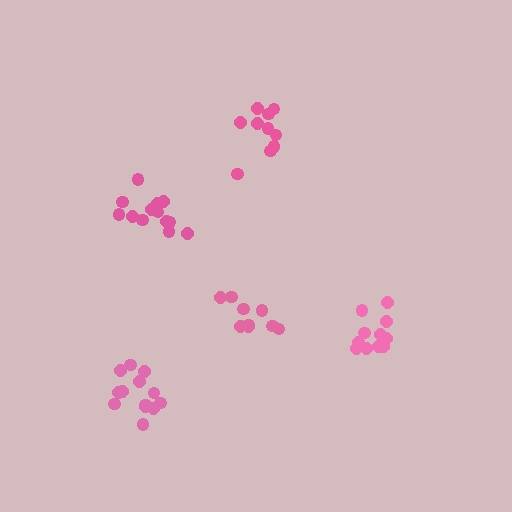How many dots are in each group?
Group 1: 10 dots, Group 2: 13 dots, Group 3: 13 dots, Group 4: 11 dots, Group 5: 9 dots (56 total).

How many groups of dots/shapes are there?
There are 5 groups.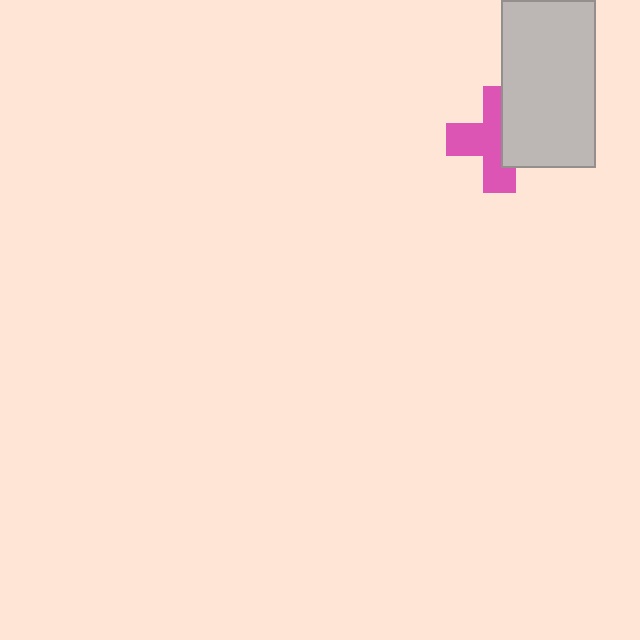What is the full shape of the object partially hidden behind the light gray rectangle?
The partially hidden object is a pink cross.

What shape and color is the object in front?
The object in front is a light gray rectangle.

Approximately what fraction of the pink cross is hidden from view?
Roughly 40% of the pink cross is hidden behind the light gray rectangle.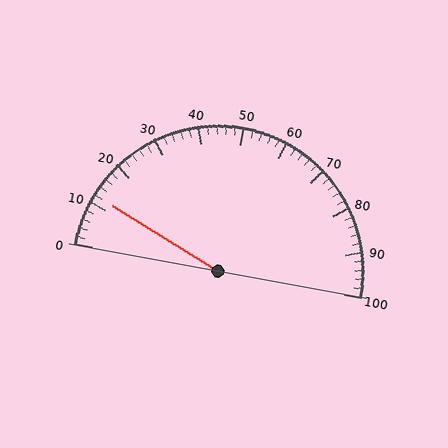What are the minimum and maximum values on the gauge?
The gauge ranges from 0 to 100.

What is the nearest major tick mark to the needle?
The nearest major tick mark is 10.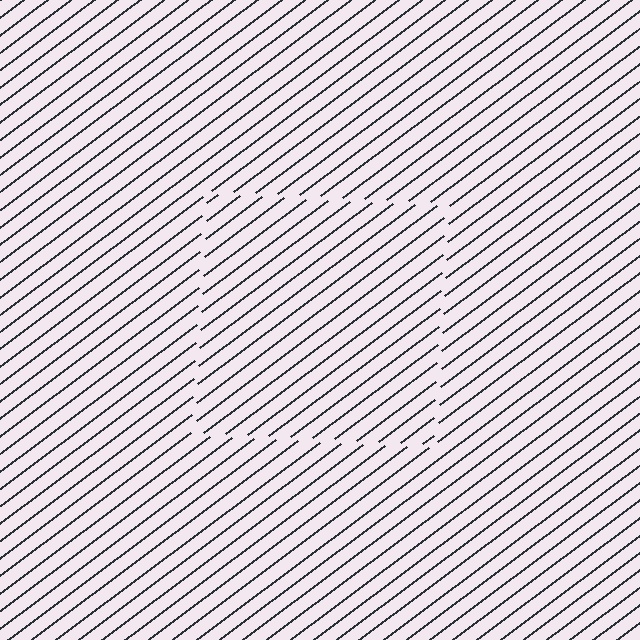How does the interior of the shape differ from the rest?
The interior of the shape contains the same grating, shifted by half a period — the contour is defined by the phase discontinuity where line-ends from the inner and outer gratings abut.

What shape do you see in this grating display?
An illusory square. The interior of the shape contains the same grating, shifted by half a period — the contour is defined by the phase discontinuity where line-ends from the inner and outer gratings abut.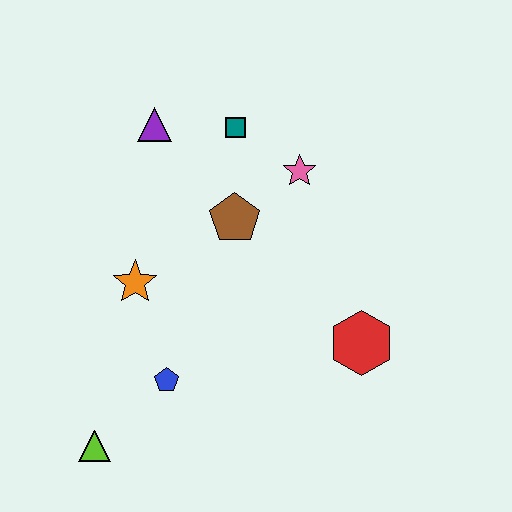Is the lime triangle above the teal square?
No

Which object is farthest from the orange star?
The red hexagon is farthest from the orange star.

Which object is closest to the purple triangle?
The teal square is closest to the purple triangle.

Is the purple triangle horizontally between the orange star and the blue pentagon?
Yes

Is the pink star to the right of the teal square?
Yes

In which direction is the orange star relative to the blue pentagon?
The orange star is above the blue pentagon.